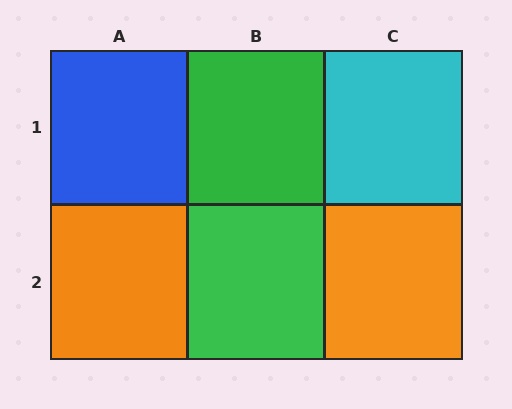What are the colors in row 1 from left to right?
Blue, green, cyan.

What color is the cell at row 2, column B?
Green.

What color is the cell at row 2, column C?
Orange.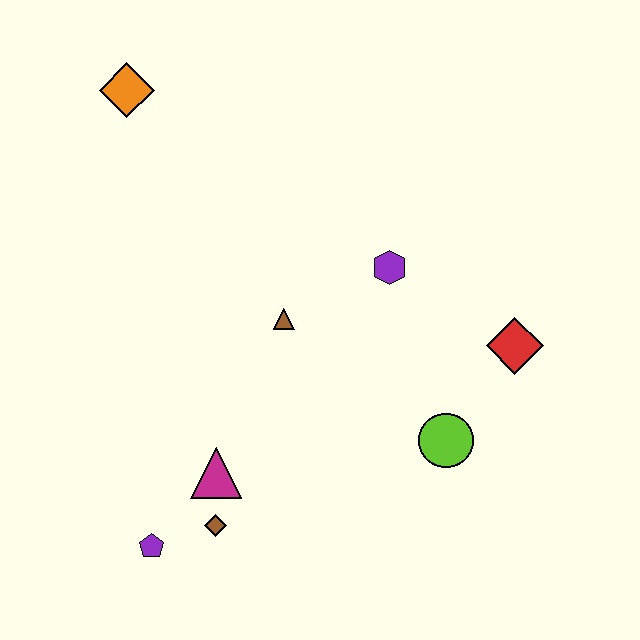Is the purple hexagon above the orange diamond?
No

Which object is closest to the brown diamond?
The magenta triangle is closest to the brown diamond.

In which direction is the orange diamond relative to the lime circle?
The orange diamond is above the lime circle.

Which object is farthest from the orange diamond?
The lime circle is farthest from the orange diamond.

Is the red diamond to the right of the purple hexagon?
Yes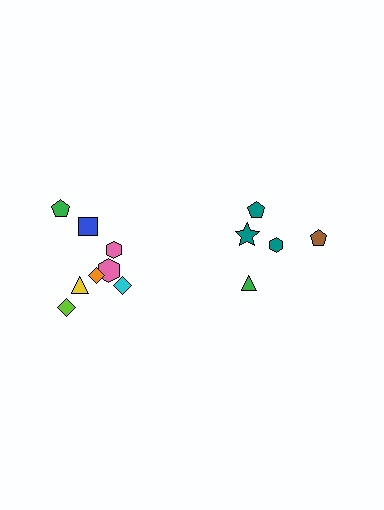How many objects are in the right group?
There are 5 objects.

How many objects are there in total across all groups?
There are 13 objects.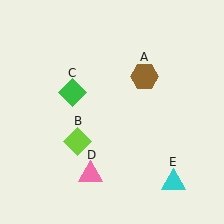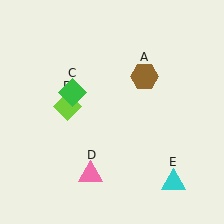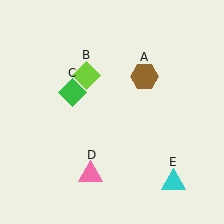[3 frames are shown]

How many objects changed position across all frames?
1 object changed position: lime diamond (object B).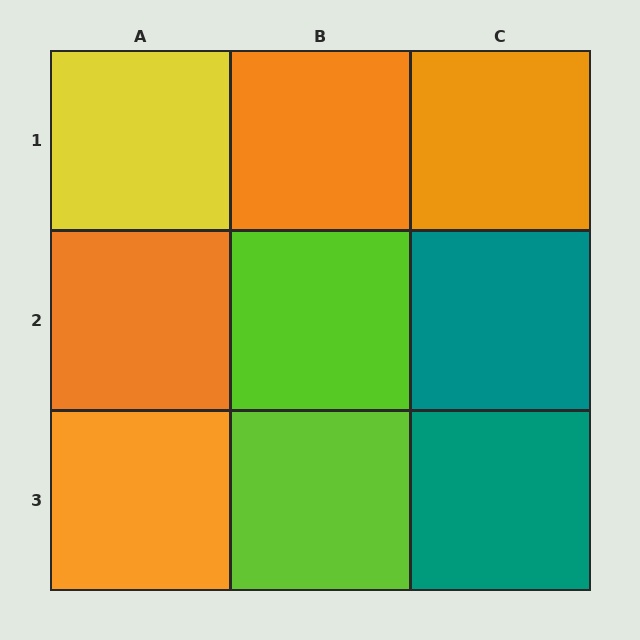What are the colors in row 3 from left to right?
Orange, lime, teal.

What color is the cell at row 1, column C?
Orange.